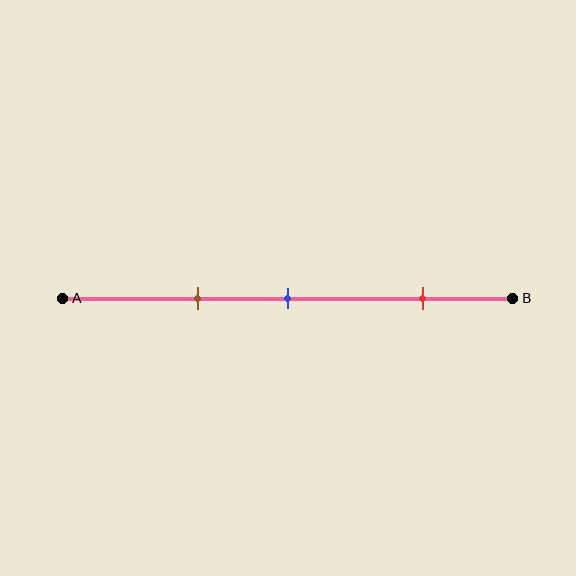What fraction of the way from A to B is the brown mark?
The brown mark is approximately 30% (0.3) of the way from A to B.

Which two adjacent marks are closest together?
The brown and blue marks are the closest adjacent pair.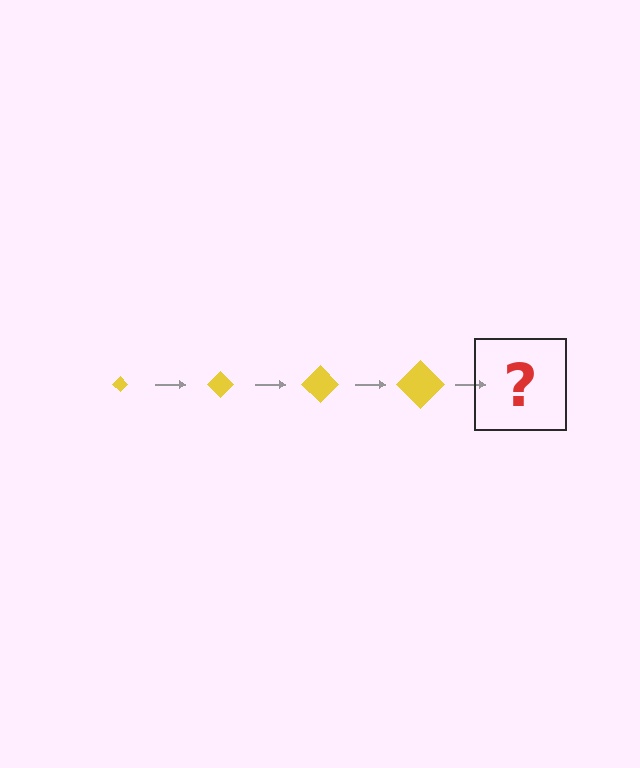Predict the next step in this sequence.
The next step is a yellow diamond, larger than the previous one.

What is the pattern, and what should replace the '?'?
The pattern is that the diamond gets progressively larger each step. The '?' should be a yellow diamond, larger than the previous one.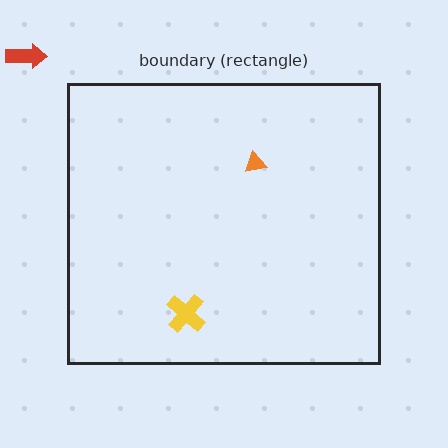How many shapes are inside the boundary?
2 inside, 1 outside.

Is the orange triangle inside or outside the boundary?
Inside.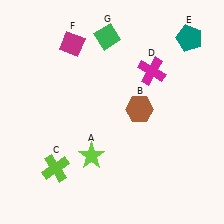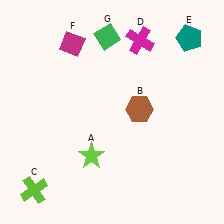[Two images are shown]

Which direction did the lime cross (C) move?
The lime cross (C) moved down.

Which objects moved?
The objects that moved are: the lime cross (C), the magenta cross (D).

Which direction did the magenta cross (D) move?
The magenta cross (D) moved up.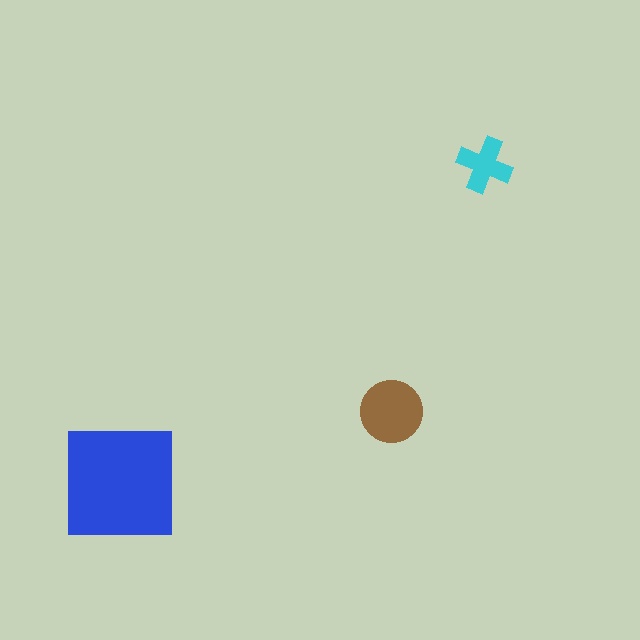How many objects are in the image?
There are 3 objects in the image.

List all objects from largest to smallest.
The blue square, the brown circle, the cyan cross.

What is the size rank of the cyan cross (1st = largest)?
3rd.